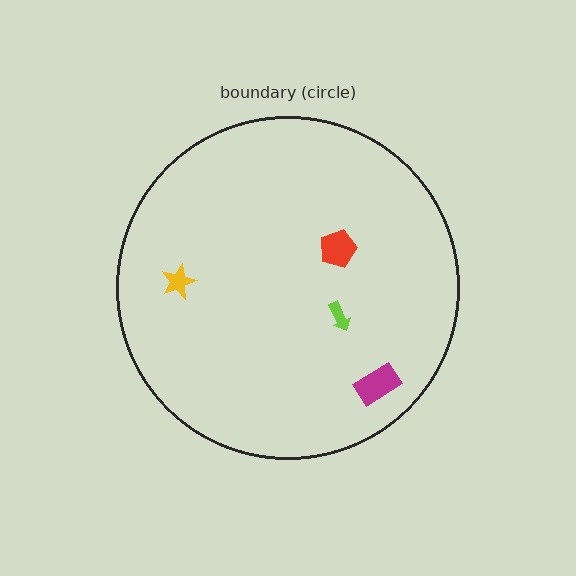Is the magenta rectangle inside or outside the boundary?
Inside.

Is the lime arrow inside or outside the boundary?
Inside.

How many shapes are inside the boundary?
4 inside, 0 outside.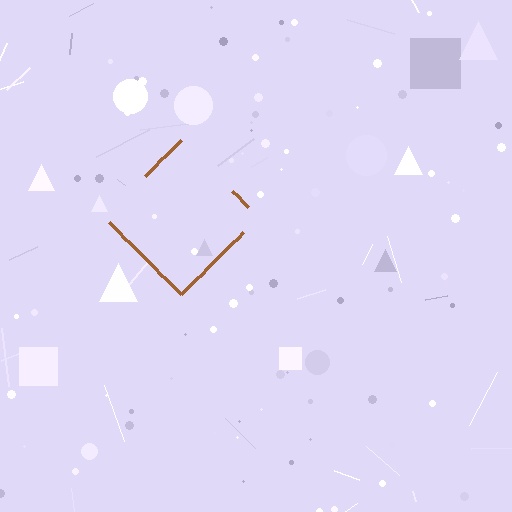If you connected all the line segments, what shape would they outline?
They would outline a diamond.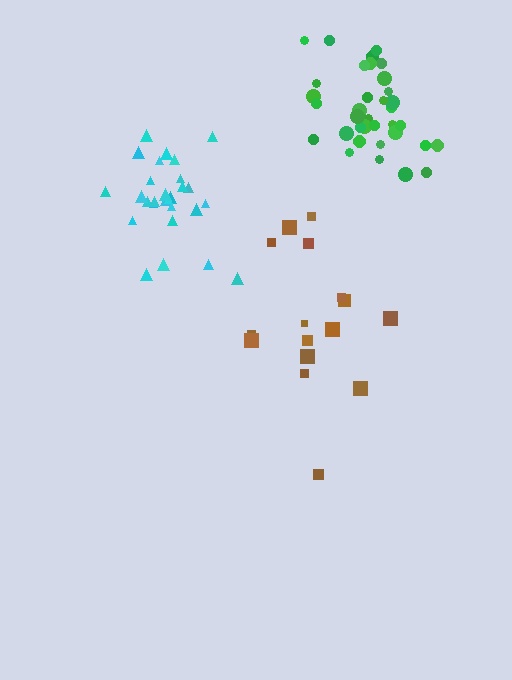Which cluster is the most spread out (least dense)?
Brown.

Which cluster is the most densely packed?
Green.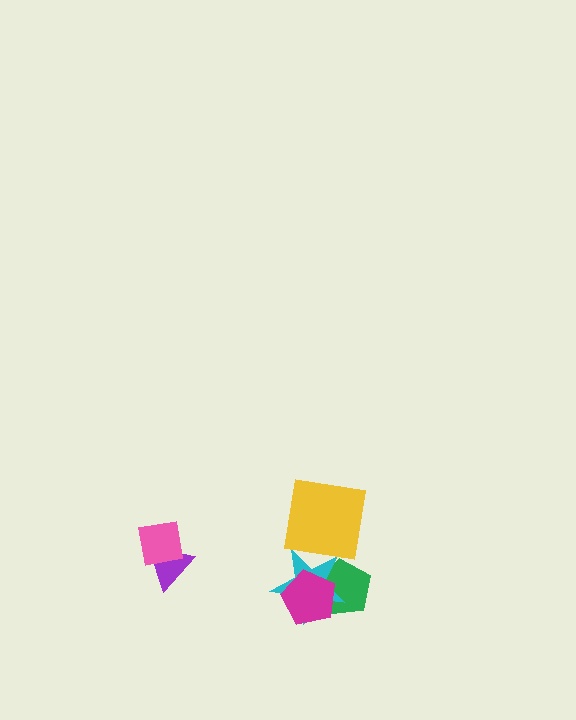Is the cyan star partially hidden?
Yes, it is partially covered by another shape.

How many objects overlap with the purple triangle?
1 object overlaps with the purple triangle.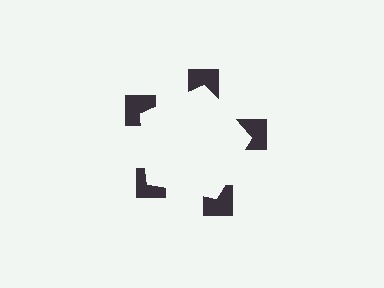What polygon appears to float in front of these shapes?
An illusory pentagon — its edges are inferred from the aligned wedge cuts in the notched squares, not physically drawn.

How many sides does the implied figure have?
5 sides.